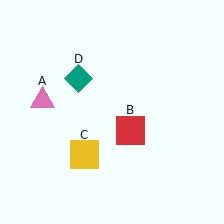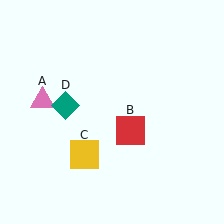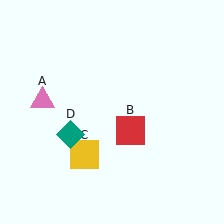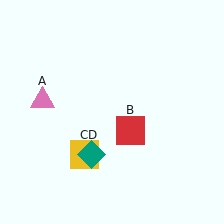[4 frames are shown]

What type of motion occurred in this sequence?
The teal diamond (object D) rotated counterclockwise around the center of the scene.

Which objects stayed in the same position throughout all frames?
Pink triangle (object A) and red square (object B) and yellow square (object C) remained stationary.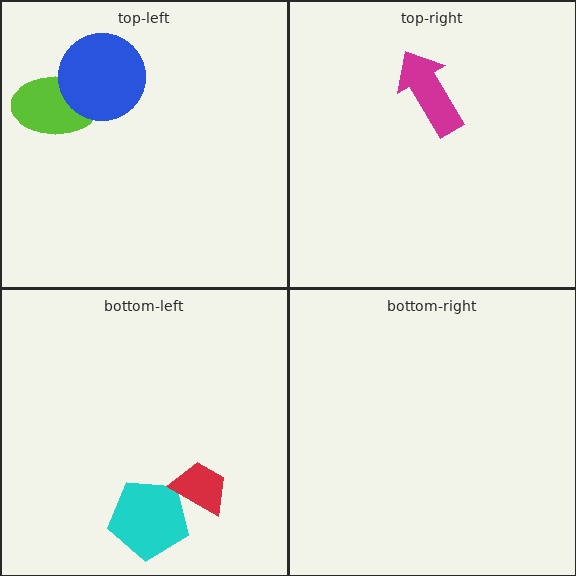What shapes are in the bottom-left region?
The cyan pentagon, the red trapezoid.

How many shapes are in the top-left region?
2.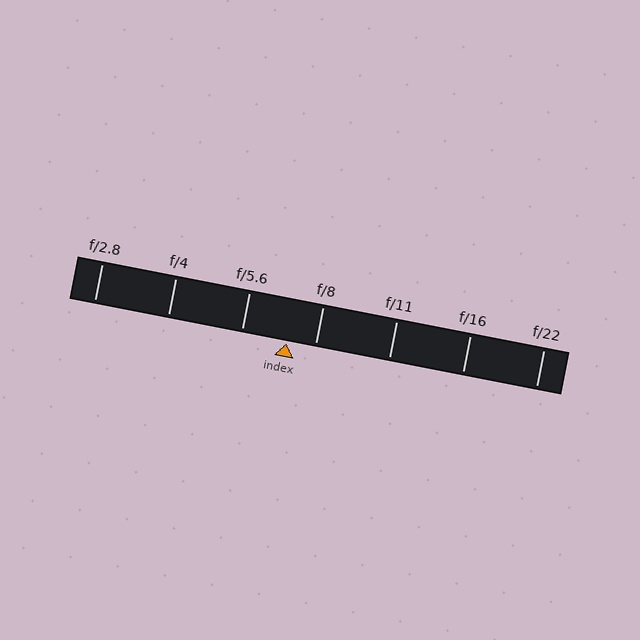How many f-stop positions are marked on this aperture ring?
There are 7 f-stop positions marked.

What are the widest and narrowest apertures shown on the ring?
The widest aperture shown is f/2.8 and the narrowest is f/22.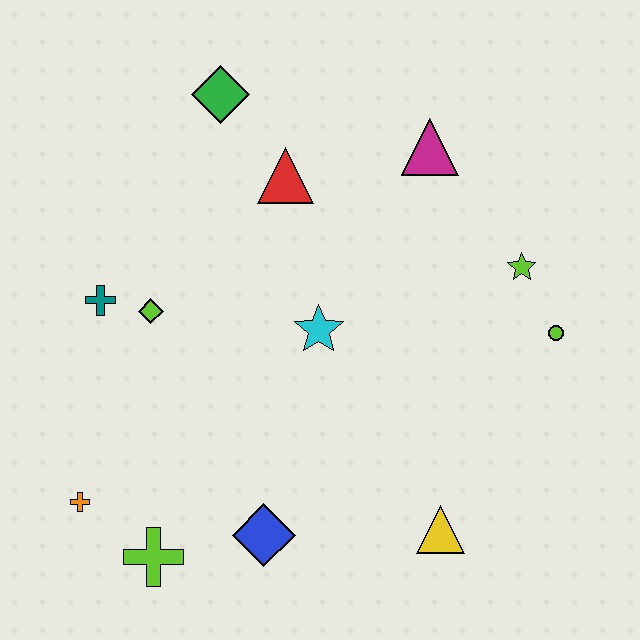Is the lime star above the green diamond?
No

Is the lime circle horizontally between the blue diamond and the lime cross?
No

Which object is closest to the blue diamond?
The lime cross is closest to the blue diamond.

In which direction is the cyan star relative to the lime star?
The cyan star is to the left of the lime star.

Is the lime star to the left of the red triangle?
No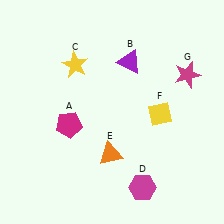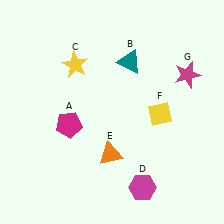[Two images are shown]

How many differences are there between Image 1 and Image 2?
There is 1 difference between the two images.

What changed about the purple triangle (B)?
In Image 1, B is purple. In Image 2, it changed to teal.